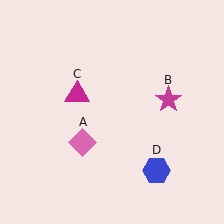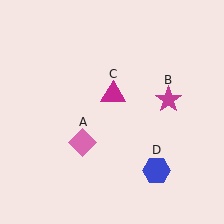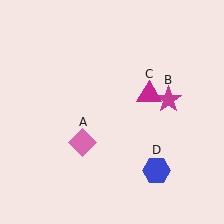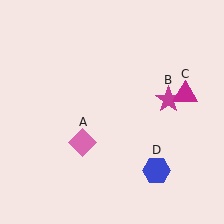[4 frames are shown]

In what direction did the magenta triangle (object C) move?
The magenta triangle (object C) moved right.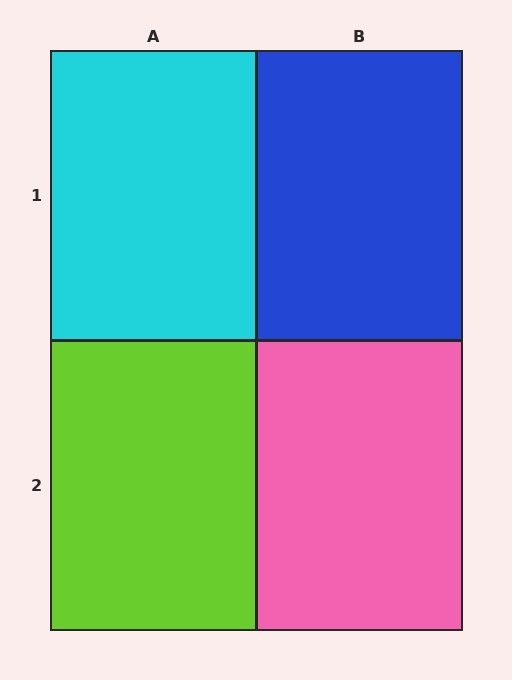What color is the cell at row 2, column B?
Pink.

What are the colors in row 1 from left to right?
Cyan, blue.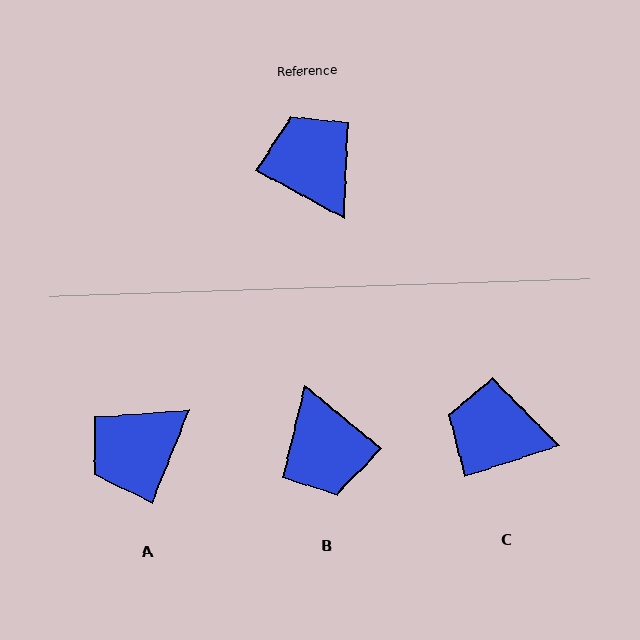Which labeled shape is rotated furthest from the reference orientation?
B, about 169 degrees away.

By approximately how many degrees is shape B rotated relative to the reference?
Approximately 169 degrees counter-clockwise.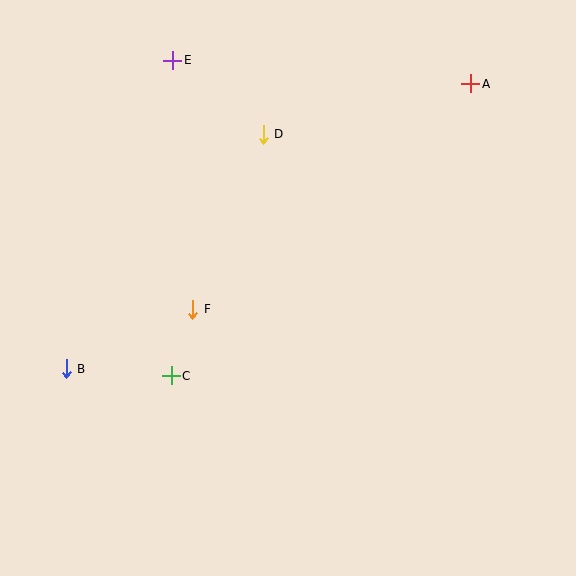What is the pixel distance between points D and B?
The distance between D and B is 307 pixels.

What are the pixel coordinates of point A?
Point A is at (471, 84).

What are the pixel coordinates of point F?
Point F is at (193, 309).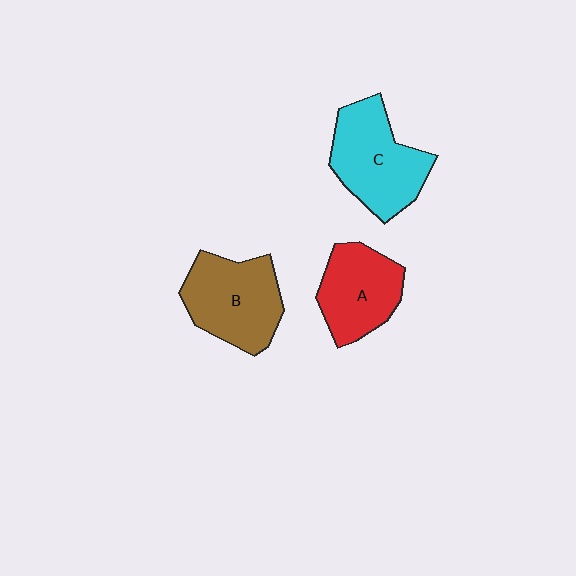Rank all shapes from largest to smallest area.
From largest to smallest: C (cyan), B (brown), A (red).